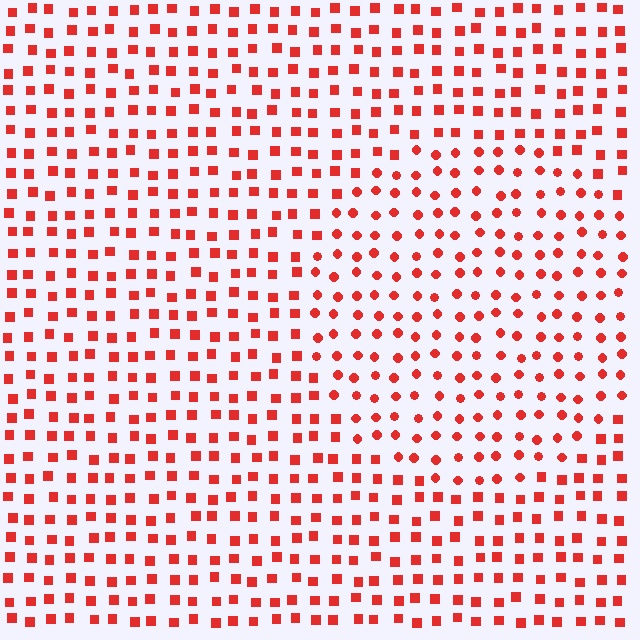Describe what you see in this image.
The image is filled with small red elements arranged in a uniform grid. A circle-shaped region contains circles, while the surrounding area contains squares. The boundary is defined purely by the change in element shape.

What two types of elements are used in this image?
The image uses circles inside the circle region and squares outside it.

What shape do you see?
I see a circle.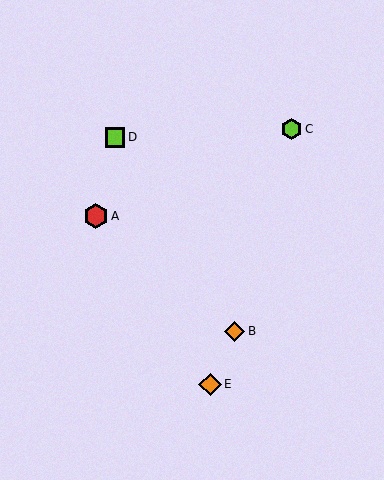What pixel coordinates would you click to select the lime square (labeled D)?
Click at (115, 137) to select the lime square D.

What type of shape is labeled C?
Shape C is a lime hexagon.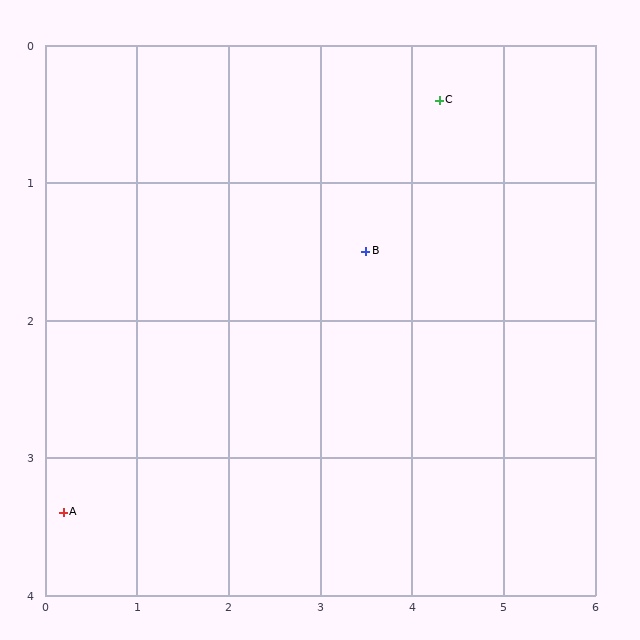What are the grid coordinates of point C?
Point C is at approximately (4.3, 0.4).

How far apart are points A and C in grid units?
Points A and C are about 5.1 grid units apart.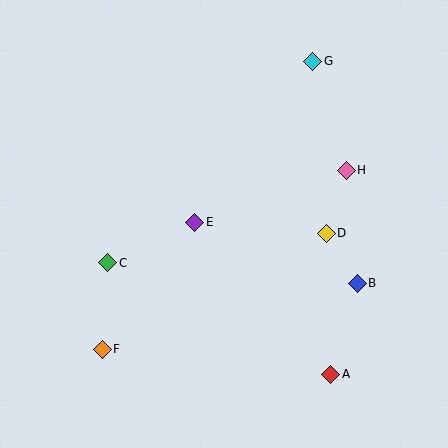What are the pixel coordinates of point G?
Point G is at (313, 61).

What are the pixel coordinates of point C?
Point C is at (107, 263).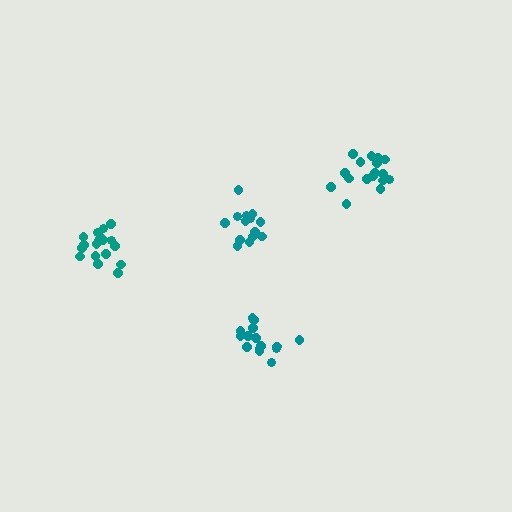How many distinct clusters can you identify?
There are 4 distinct clusters.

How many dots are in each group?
Group 1: 15 dots, Group 2: 20 dots, Group 3: 14 dots, Group 4: 17 dots (66 total).